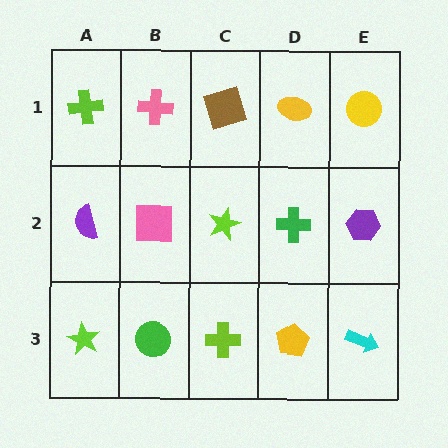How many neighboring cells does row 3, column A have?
2.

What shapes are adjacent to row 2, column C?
A brown square (row 1, column C), a lime cross (row 3, column C), a pink square (row 2, column B), a green cross (row 2, column D).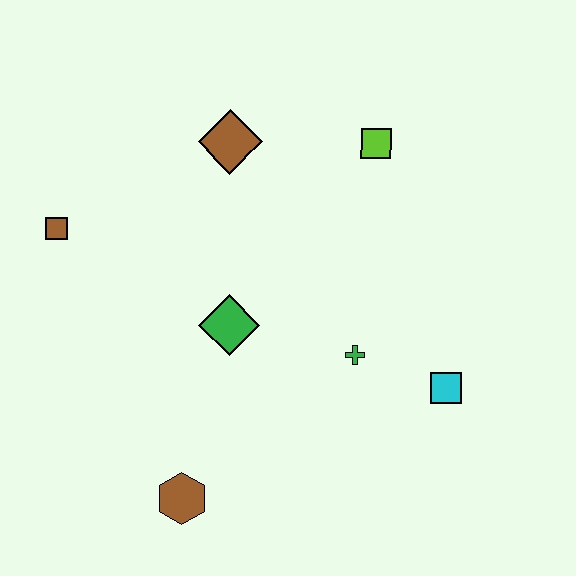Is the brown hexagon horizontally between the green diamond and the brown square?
Yes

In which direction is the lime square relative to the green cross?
The lime square is above the green cross.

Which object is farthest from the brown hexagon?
The lime square is farthest from the brown hexagon.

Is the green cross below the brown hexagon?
No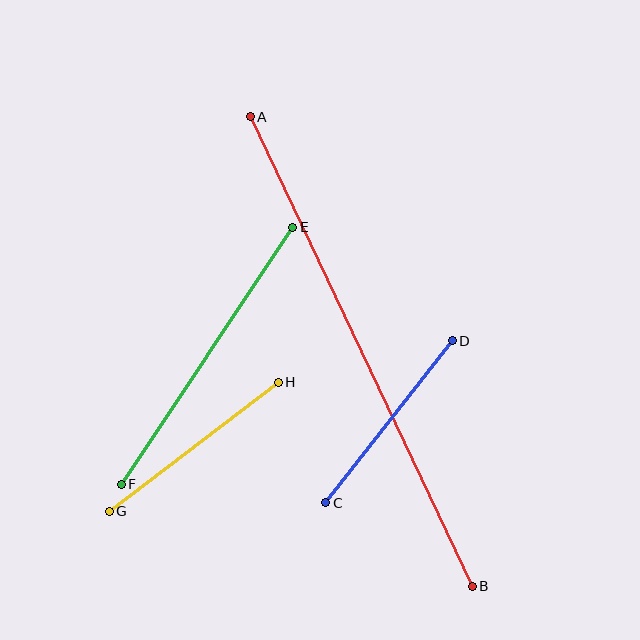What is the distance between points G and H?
The distance is approximately 213 pixels.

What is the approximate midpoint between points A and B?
The midpoint is at approximately (361, 352) pixels.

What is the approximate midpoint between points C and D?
The midpoint is at approximately (389, 422) pixels.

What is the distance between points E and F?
The distance is approximately 309 pixels.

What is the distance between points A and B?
The distance is approximately 519 pixels.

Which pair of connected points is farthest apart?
Points A and B are farthest apart.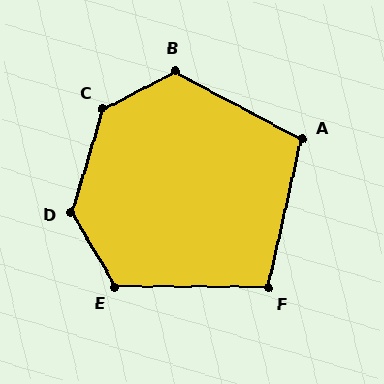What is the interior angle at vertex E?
Approximately 120 degrees (obtuse).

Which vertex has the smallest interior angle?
F, at approximately 102 degrees.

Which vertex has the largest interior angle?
C, at approximately 134 degrees.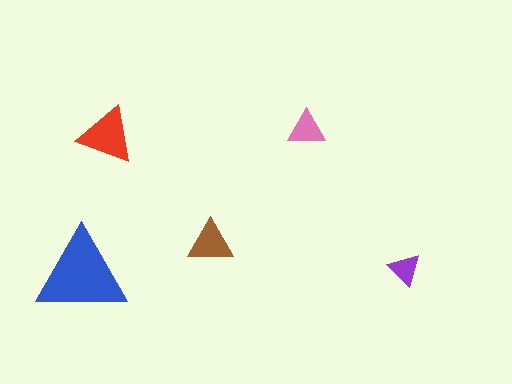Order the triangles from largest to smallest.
the blue one, the red one, the brown one, the pink one, the purple one.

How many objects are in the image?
There are 5 objects in the image.